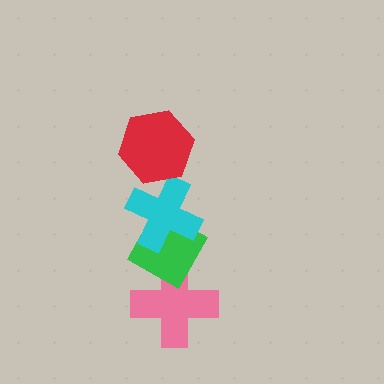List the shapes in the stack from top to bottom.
From top to bottom: the red hexagon, the cyan cross, the green diamond, the pink cross.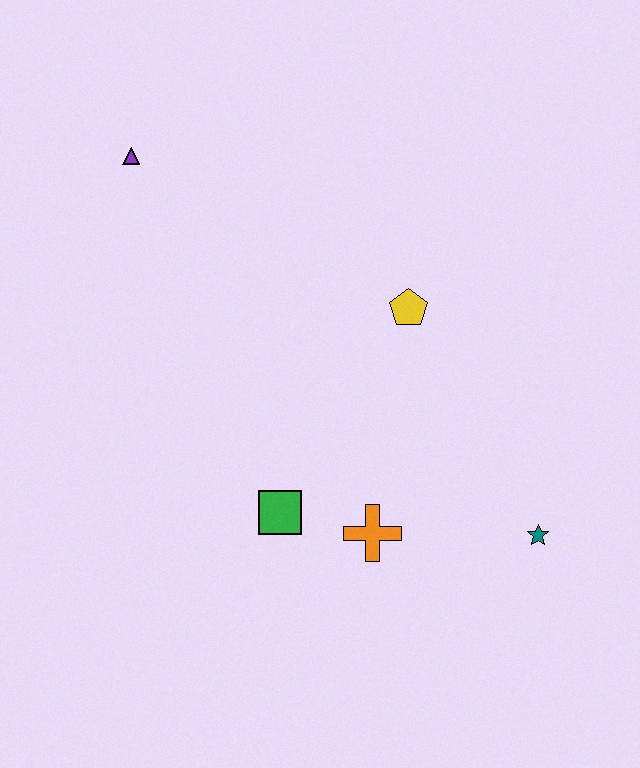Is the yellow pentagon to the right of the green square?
Yes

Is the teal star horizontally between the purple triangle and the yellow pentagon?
No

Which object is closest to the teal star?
The orange cross is closest to the teal star.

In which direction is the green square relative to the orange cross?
The green square is to the left of the orange cross.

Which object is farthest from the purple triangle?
The teal star is farthest from the purple triangle.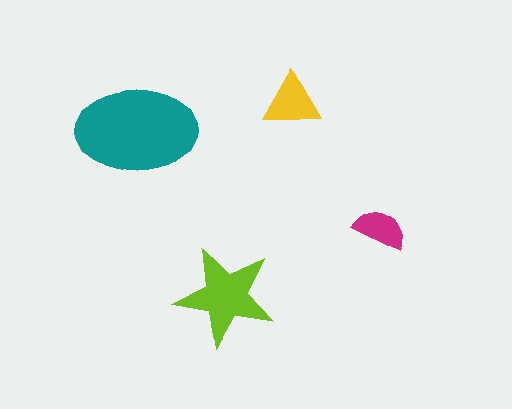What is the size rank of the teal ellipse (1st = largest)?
1st.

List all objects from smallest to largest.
The magenta semicircle, the yellow triangle, the lime star, the teal ellipse.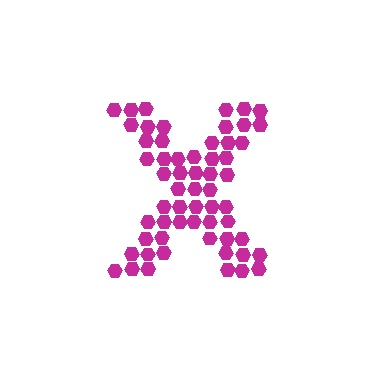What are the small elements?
The small elements are hexagons.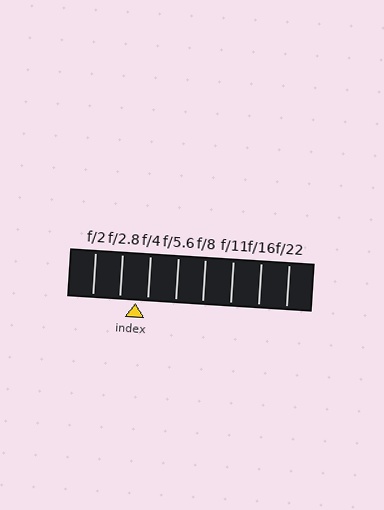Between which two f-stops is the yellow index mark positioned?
The index mark is between f/2.8 and f/4.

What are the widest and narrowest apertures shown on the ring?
The widest aperture shown is f/2 and the narrowest is f/22.